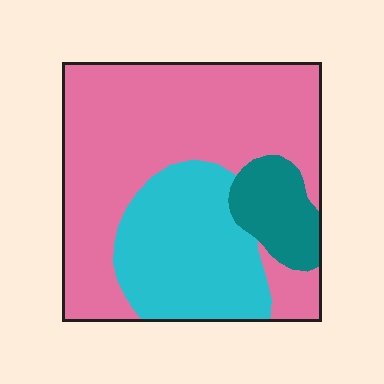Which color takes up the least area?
Teal, at roughly 10%.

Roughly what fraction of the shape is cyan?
Cyan covers roughly 30% of the shape.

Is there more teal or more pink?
Pink.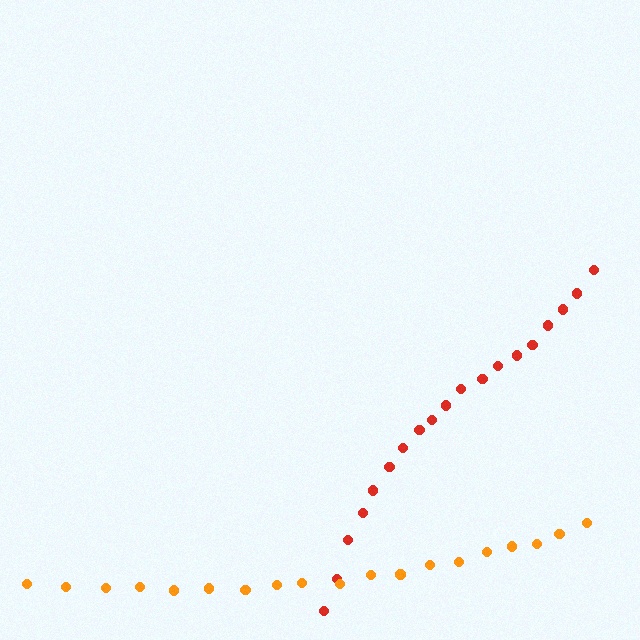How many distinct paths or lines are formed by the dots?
There are 2 distinct paths.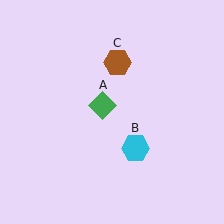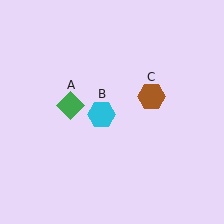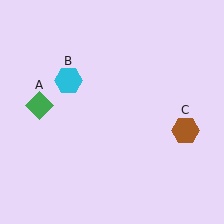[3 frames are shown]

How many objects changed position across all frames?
3 objects changed position: green diamond (object A), cyan hexagon (object B), brown hexagon (object C).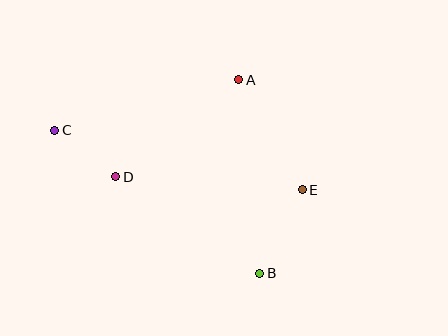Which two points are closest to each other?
Points C and D are closest to each other.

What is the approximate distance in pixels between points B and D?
The distance between B and D is approximately 174 pixels.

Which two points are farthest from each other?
Points C and E are farthest from each other.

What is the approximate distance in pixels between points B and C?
The distance between B and C is approximately 250 pixels.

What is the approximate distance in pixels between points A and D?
The distance between A and D is approximately 157 pixels.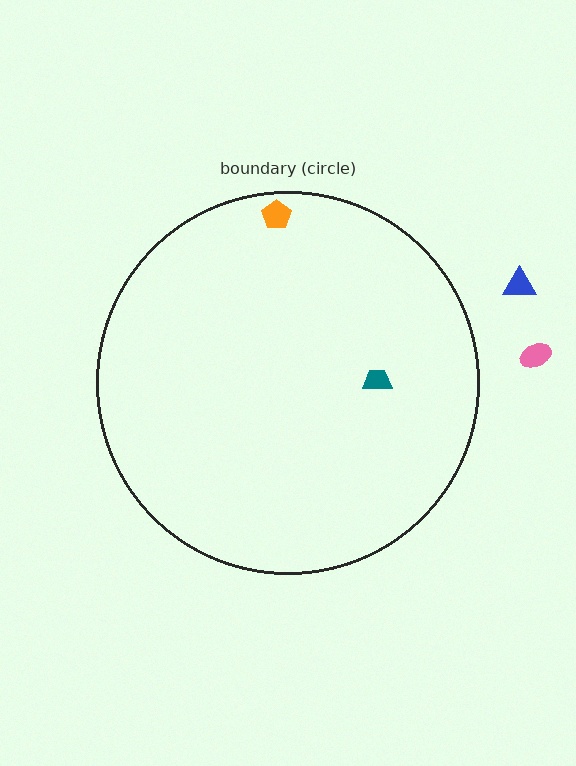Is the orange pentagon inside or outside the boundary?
Inside.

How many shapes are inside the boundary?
2 inside, 2 outside.